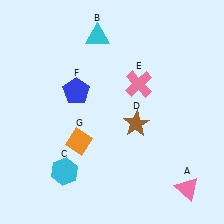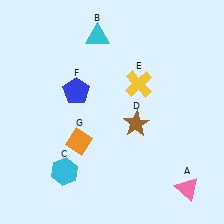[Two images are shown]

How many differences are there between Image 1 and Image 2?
There is 1 difference between the two images.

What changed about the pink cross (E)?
In Image 1, E is pink. In Image 2, it changed to yellow.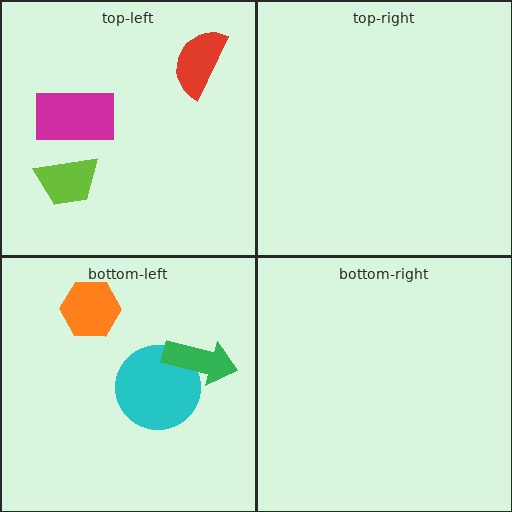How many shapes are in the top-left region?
3.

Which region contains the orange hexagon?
The bottom-left region.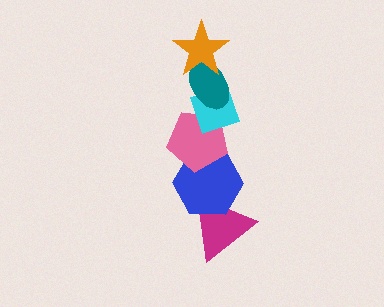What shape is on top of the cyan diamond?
The teal ellipse is on top of the cyan diamond.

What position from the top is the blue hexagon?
The blue hexagon is 5th from the top.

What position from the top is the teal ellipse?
The teal ellipse is 2nd from the top.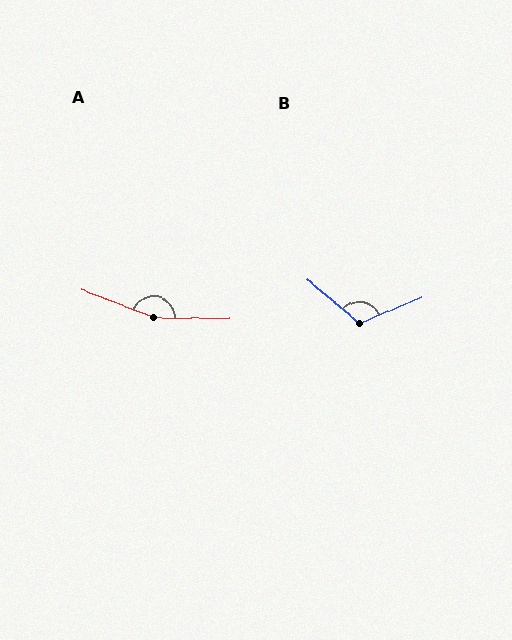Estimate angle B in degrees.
Approximately 118 degrees.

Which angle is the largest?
A, at approximately 159 degrees.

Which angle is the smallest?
B, at approximately 118 degrees.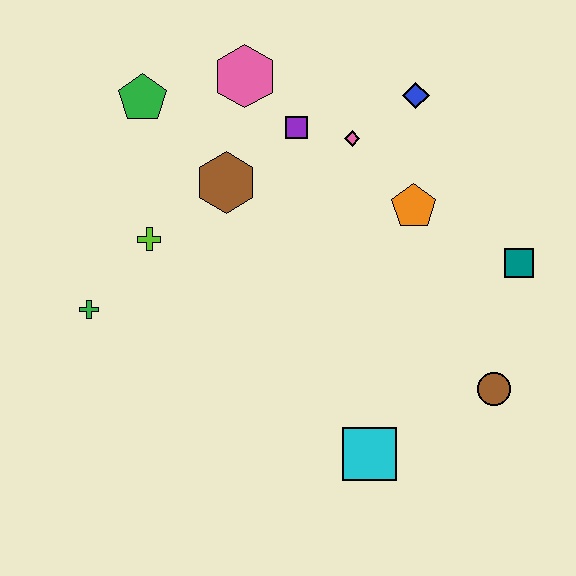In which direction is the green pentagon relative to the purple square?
The green pentagon is to the left of the purple square.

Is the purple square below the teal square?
No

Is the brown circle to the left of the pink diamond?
No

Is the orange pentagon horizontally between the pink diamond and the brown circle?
Yes